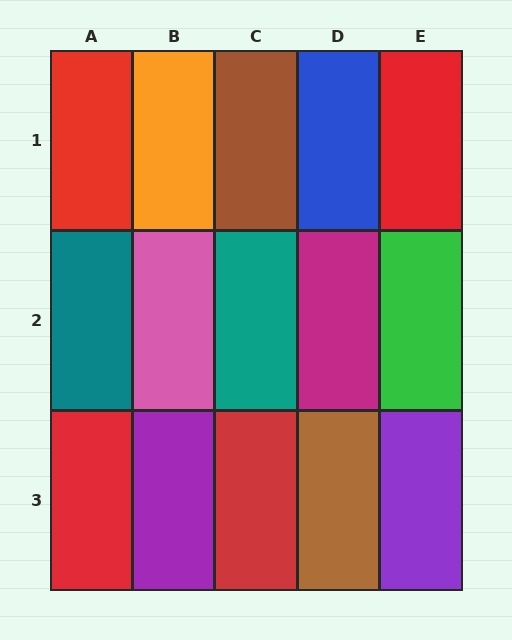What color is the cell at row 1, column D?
Blue.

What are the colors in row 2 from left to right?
Teal, pink, teal, magenta, green.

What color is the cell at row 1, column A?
Red.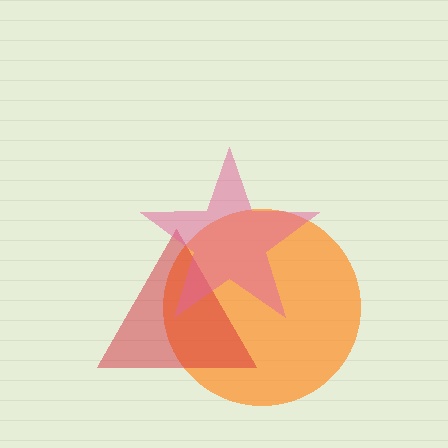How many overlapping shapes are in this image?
There are 3 overlapping shapes in the image.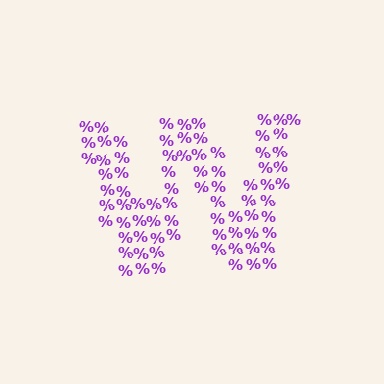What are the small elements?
The small elements are percent signs.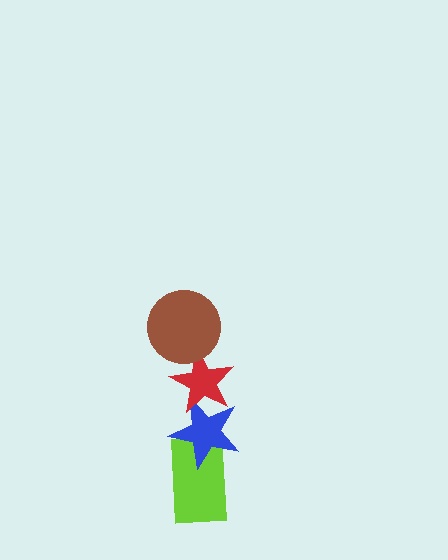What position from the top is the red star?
The red star is 2nd from the top.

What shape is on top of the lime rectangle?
The blue star is on top of the lime rectangle.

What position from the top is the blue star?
The blue star is 3rd from the top.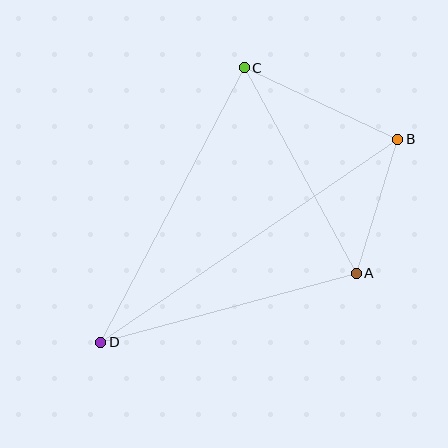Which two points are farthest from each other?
Points B and D are farthest from each other.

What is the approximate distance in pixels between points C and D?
The distance between C and D is approximately 310 pixels.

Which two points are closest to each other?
Points A and B are closest to each other.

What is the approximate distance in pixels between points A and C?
The distance between A and C is approximately 234 pixels.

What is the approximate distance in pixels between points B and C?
The distance between B and C is approximately 169 pixels.